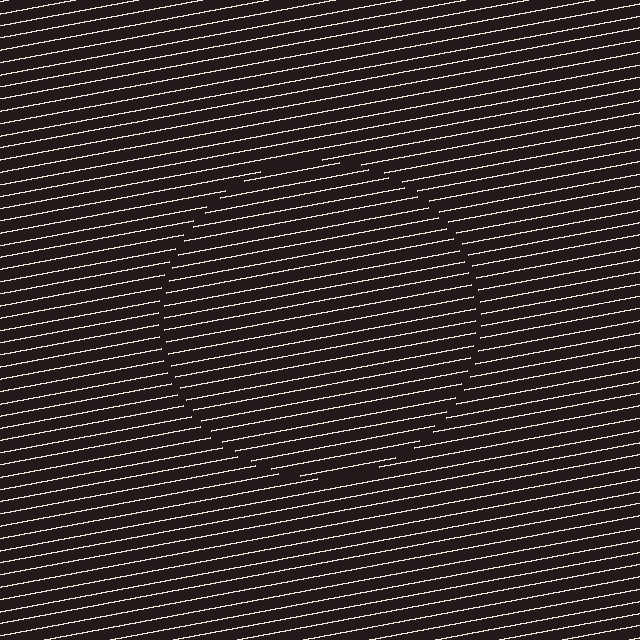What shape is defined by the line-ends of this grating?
An illusory circle. The interior of the shape contains the same grating, shifted by half a period — the contour is defined by the phase discontinuity where line-ends from the inner and outer gratings abut.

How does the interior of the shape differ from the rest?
The interior of the shape contains the same grating, shifted by half a period — the contour is defined by the phase discontinuity where line-ends from the inner and outer gratings abut.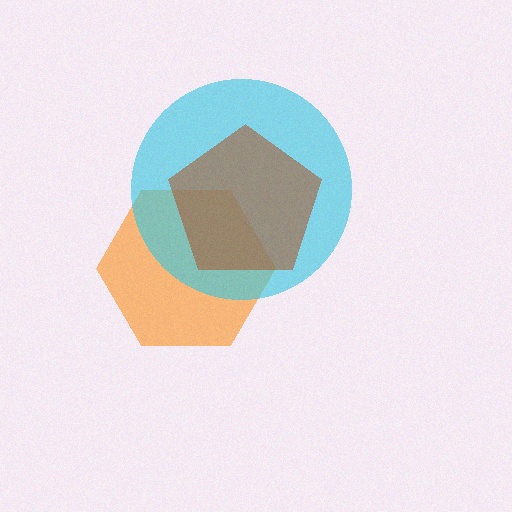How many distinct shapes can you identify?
There are 3 distinct shapes: an orange hexagon, a cyan circle, a brown pentagon.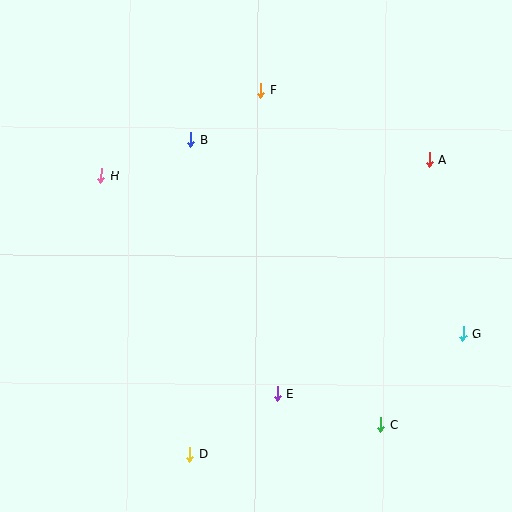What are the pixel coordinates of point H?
Point H is at (101, 176).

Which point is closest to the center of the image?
Point B at (191, 139) is closest to the center.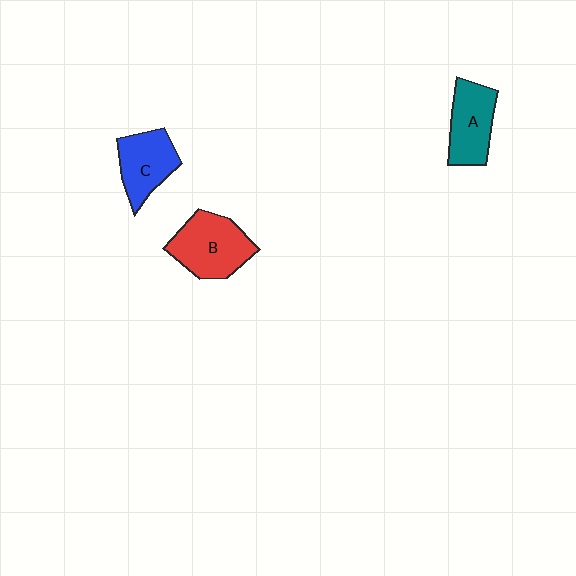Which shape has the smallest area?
Shape C (blue).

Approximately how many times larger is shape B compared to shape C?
Approximately 1.3 times.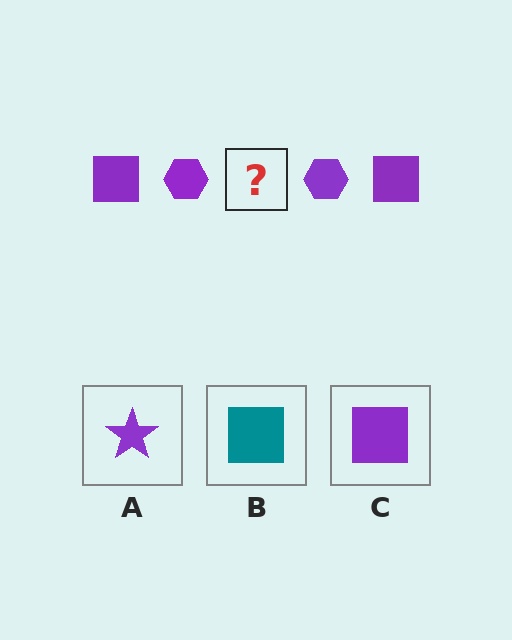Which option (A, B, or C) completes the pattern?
C.